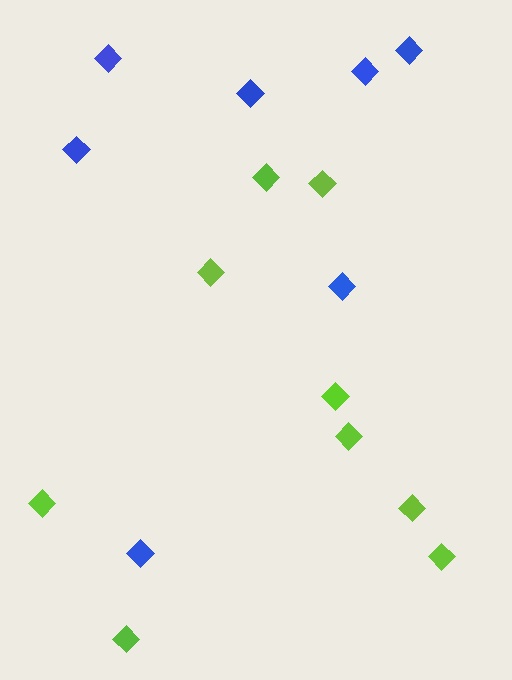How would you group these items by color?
There are 2 groups: one group of lime diamonds (9) and one group of blue diamonds (7).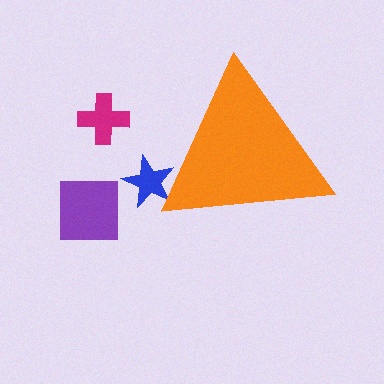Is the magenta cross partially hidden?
No, the magenta cross is fully visible.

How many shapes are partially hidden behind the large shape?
1 shape is partially hidden.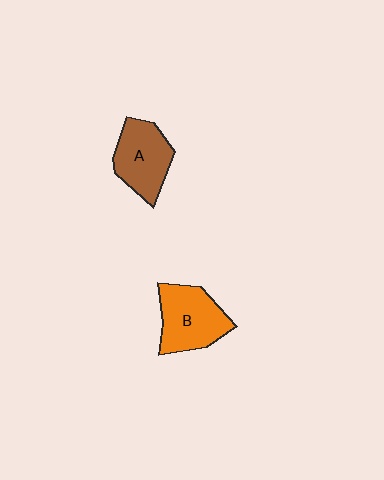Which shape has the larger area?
Shape B (orange).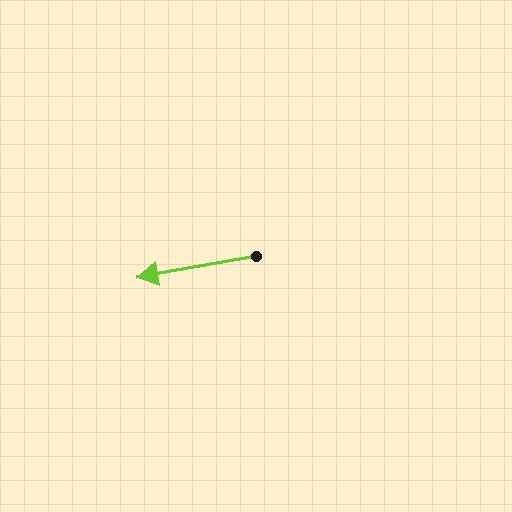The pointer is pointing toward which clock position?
Roughly 9 o'clock.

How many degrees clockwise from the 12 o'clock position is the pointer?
Approximately 260 degrees.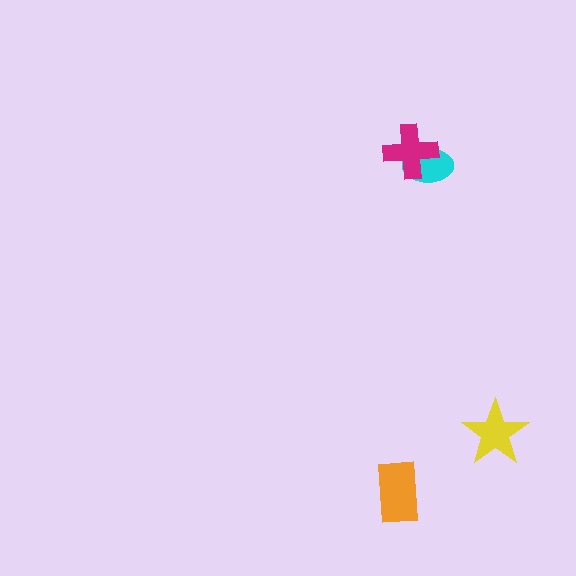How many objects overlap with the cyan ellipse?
1 object overlaps with the cyan ellipse.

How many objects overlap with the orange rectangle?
0 objects overlap with the orange rectangle.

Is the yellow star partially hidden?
No, no other shape covers it.